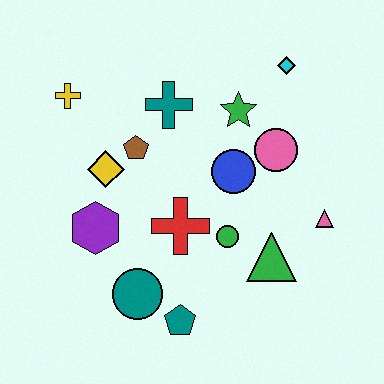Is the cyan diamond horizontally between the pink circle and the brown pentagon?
No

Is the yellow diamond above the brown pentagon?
No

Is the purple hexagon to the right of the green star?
No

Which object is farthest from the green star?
The teal pentagon is farthest from the green star.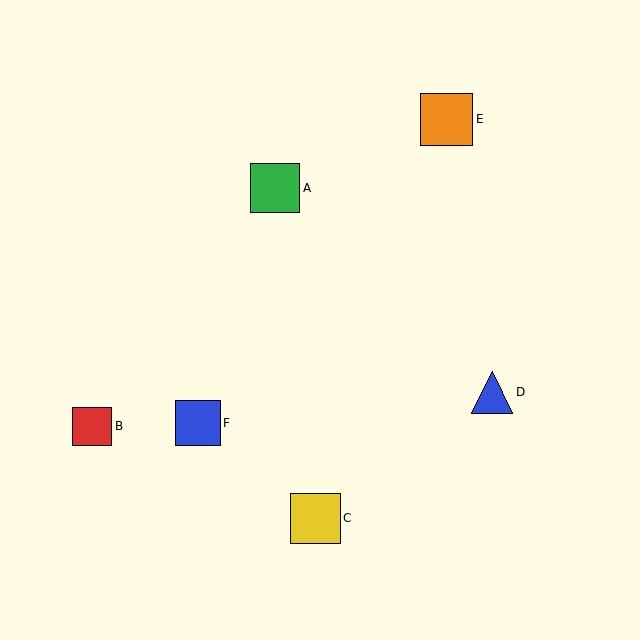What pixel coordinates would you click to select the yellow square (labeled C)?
Click at (316, 518) to select the yellow square C.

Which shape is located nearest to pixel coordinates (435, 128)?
The orange square (labeled E) at (447, 119) is nearest to that location.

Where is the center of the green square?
The center of the green square is at (275, 188).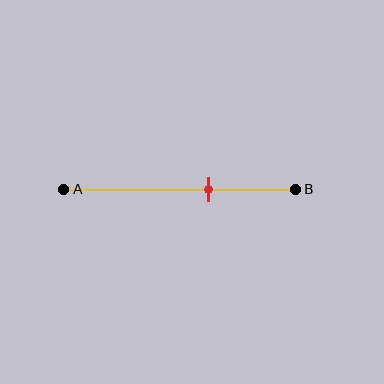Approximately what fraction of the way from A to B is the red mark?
The red mark is approximately 65% of the way from A to B.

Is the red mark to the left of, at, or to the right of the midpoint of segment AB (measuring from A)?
The red mark is to the right of the midpoint of segment AB.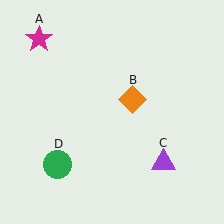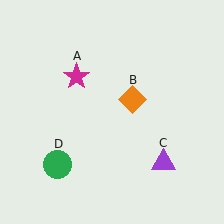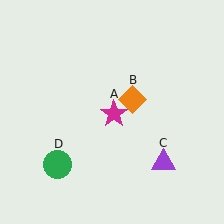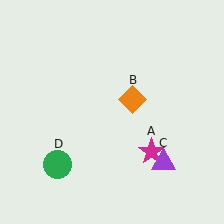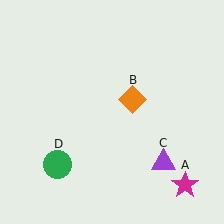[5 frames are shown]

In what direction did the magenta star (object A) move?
The magenta star (object A) moved down and to the right.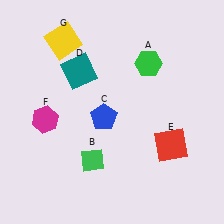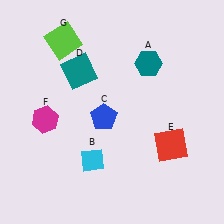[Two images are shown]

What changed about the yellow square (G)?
In Image 1, G is yellow. In Image 2, it changed to lime.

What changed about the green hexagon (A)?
In Image 1, A is green. In Image 2, it changed to teal.